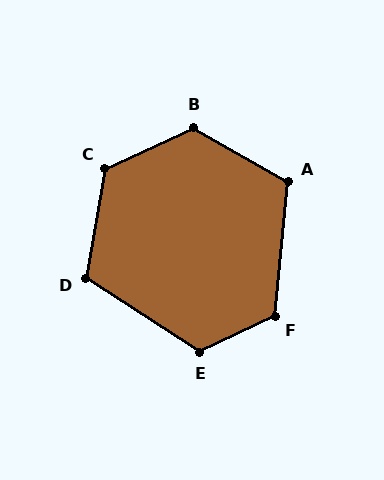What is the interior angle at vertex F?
Approximately 121 degrees (obtuse).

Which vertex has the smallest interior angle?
D, at approximately 113 degrees.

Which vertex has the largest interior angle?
B, at approximately 125 degrees.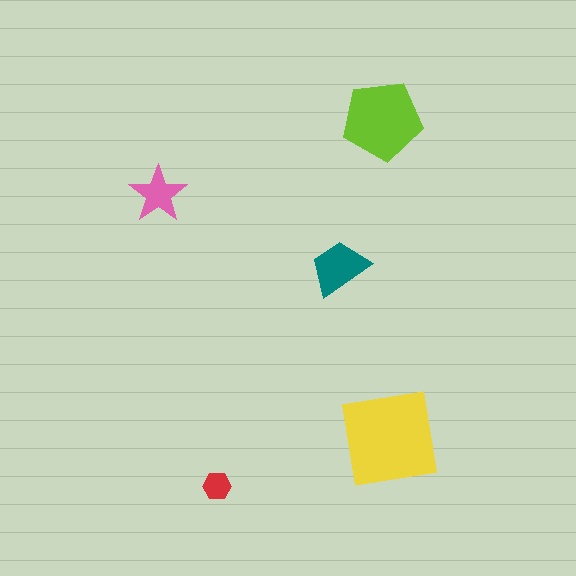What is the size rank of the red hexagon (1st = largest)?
5th.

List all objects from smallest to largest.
The red hexagon, the pink star, the teal trapezoid, the lime pentagon, the yellow square.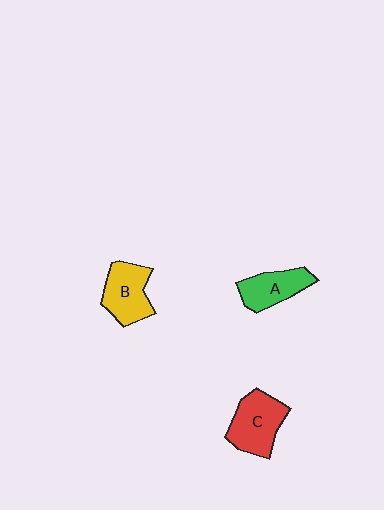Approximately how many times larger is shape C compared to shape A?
Approximately 1.3 times.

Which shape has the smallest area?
Shape A (green).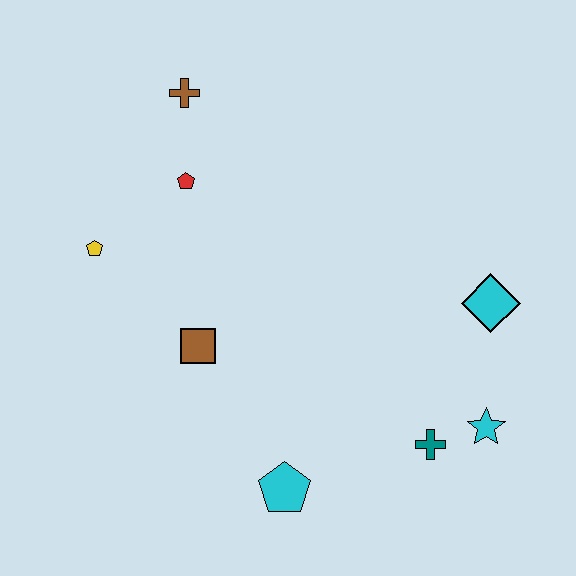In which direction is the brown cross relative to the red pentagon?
The brown cross is above the red pentagon.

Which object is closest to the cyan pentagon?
The teal cross is closest to the cyan pentagon.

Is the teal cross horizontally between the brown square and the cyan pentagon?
No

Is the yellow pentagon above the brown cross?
No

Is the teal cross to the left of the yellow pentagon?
No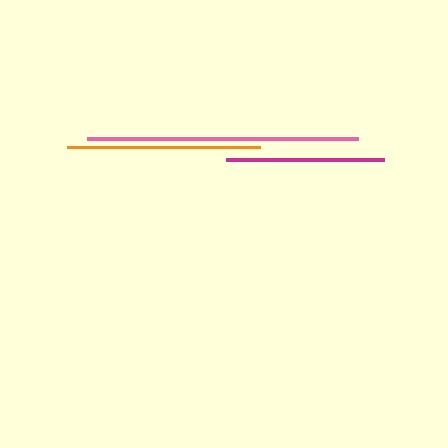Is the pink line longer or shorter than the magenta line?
The pink line is longer than the magenta line.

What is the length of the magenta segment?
The magenta segment is approximately 158 pixels long.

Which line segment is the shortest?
The magenta line is the shortest at approximately 158 pixels.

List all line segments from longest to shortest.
From longest to shortest: pink, orange, magenta.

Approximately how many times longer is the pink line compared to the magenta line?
The pink line is approximately 1.7 times the length of the magenta line.